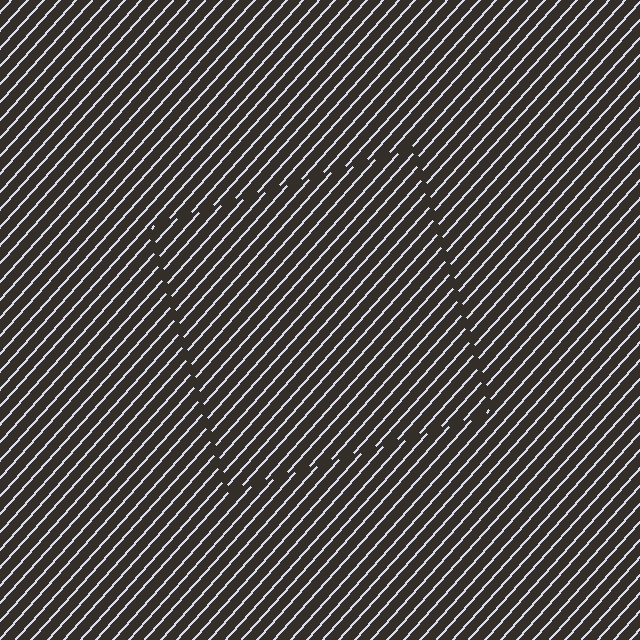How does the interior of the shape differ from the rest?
The interior of the shape contains the same grating, shifted by half a period — the contour is defined by the phase discontinuity where line-ends from the inner and outer gratings abut.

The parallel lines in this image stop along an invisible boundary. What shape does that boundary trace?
An illusory square. The interior of the shape contains the same grating, shifted by half a period — the contour is defined by the phase discontinuity where line-ends from the inner and outer gratings abut.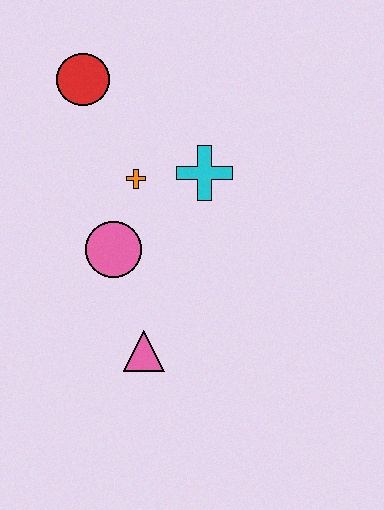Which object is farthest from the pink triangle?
The red circle is farthest from the pink triangle.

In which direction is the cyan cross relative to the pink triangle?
The cyan cross is above the pink triangle.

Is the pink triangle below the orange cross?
Yes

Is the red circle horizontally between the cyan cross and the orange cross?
No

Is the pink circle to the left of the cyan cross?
Yes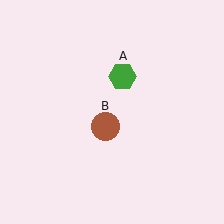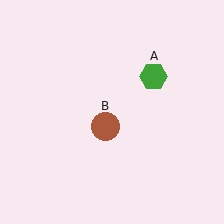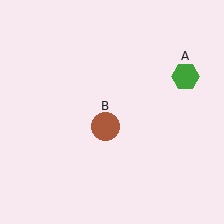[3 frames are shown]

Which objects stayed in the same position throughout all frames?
Brown circle (object B) remained stationary.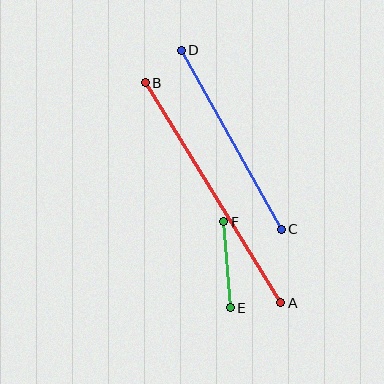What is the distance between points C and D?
The distance is approximately 205 pixels.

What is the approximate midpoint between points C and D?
The midpoint is at approximately (231, 140) pixels.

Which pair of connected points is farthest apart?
Points A and B are farthest apart.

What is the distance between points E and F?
The distance is approximately 86 pixels.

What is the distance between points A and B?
The distance is approximately 258 pixels.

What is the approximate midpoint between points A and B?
The midpoint is at approximately (213, 193) pixels.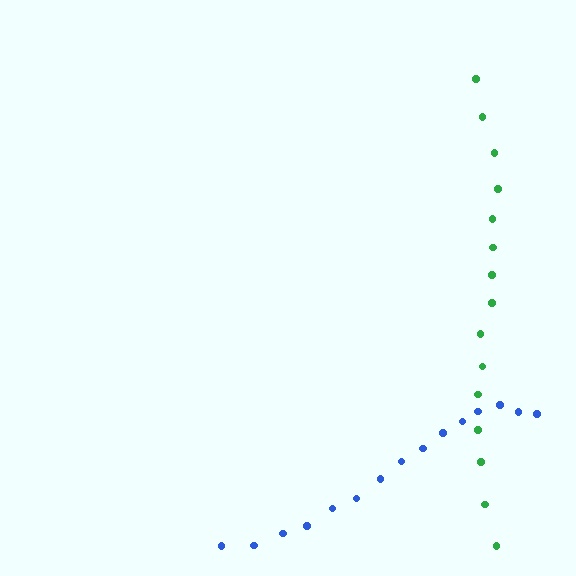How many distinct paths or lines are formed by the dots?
There are 2 distinct paths.